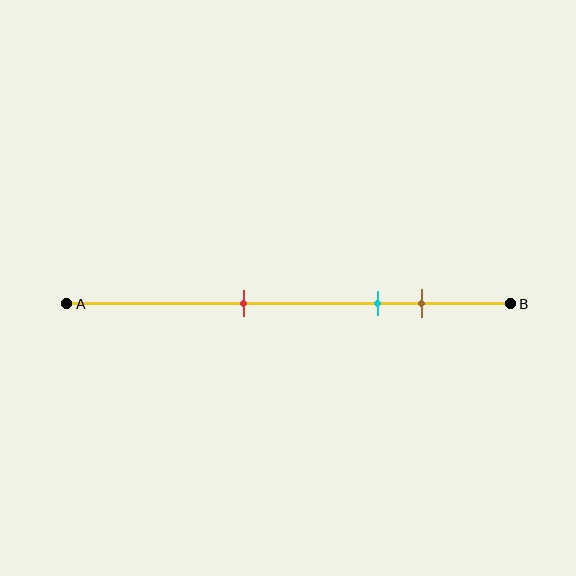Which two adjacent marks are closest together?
The cyan and brown marks are the closest adjacent pair.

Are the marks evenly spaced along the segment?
No, the marks are not evenly spaced.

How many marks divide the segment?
There are 3 marks dividing the segment.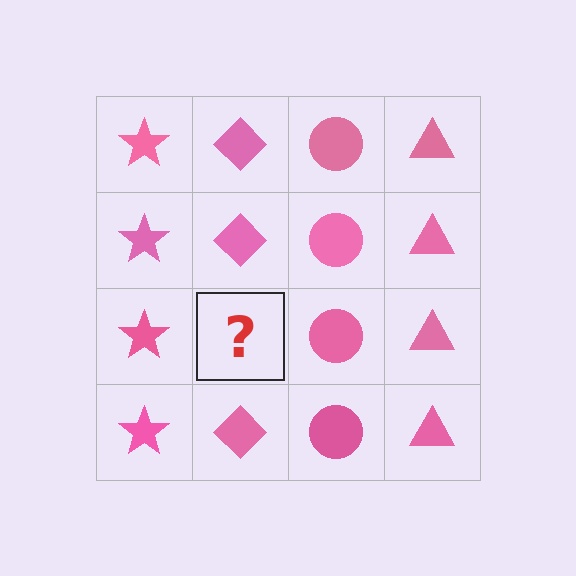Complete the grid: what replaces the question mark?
The question mark should be replaced with a pink diamond.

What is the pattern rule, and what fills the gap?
The rule is that each column has a consistent shape. The gap should be filled with a pink diamond.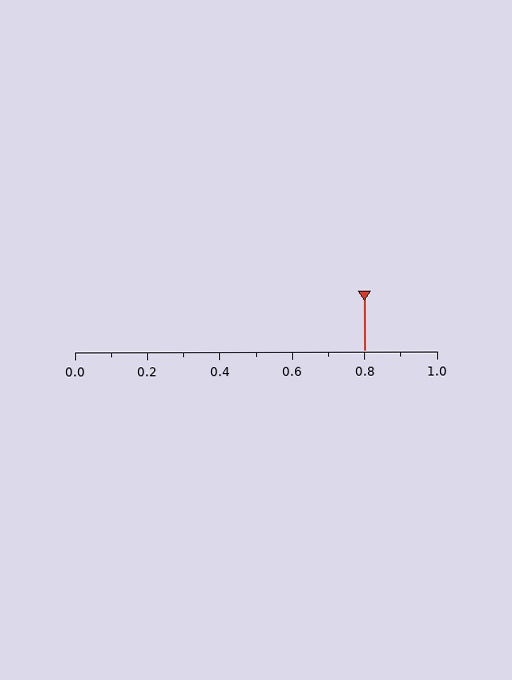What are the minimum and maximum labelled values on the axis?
The axis runs from 0.0 to 1.0.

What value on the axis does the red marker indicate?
The marker indicates approximately 0.8.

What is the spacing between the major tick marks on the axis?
The major ticks are spaced 0.2 apart.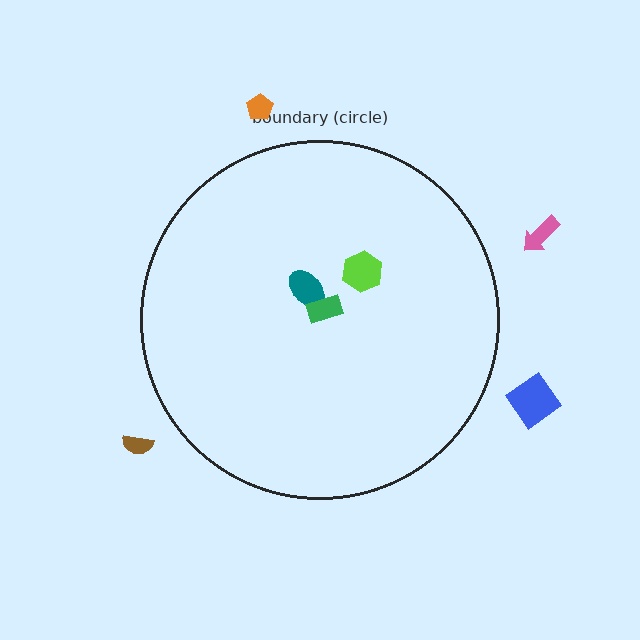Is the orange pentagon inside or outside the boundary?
Outside.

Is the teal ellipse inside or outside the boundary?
Inside.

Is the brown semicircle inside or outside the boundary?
Outside.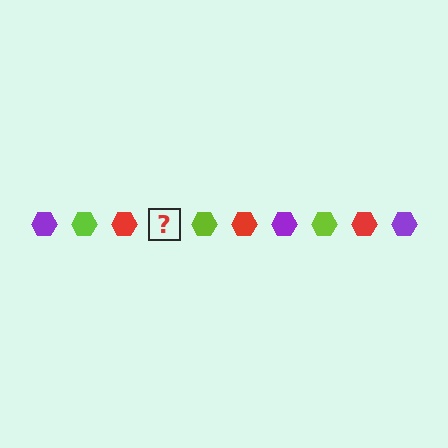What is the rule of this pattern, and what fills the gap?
The rule is that the pattern cycles through purple, lime, red hexagons. The gap should be filled with a purple hexagon.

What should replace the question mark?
The question mark should be replaced with a purple hexagon.